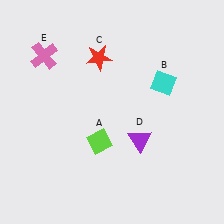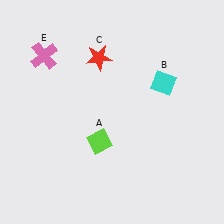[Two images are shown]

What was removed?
The purple triangle (D) was removed in Image 2.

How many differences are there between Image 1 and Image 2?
There is 1 difference between the two images.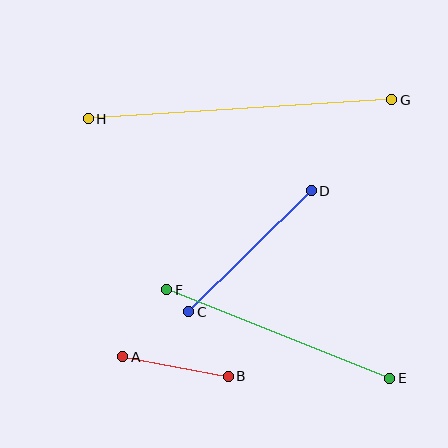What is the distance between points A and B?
The distance is approximately 107 pixels.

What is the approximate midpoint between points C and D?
The midpoint is at approximately (250, 251) pixels.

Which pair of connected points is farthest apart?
Points G and H are farthest apart.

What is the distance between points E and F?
The distance is approximately 240 pixels.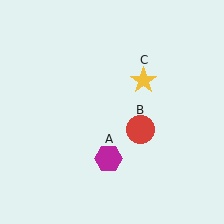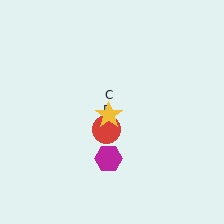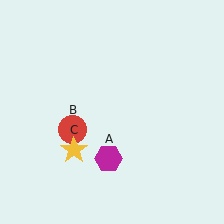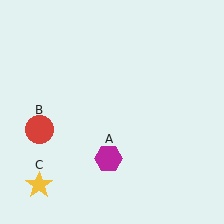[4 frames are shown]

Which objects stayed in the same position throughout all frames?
Magenta hexagon (object A) remained stationary.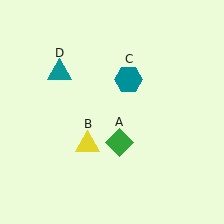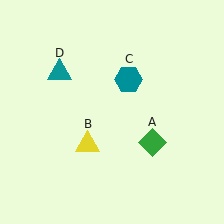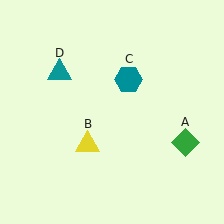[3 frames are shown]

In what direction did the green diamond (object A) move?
The green diamond (object A) moved right.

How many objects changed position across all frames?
1 object changed position: green diamond (object A).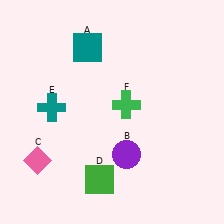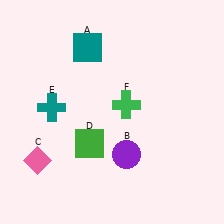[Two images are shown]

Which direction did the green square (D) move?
The green square (D) moved up.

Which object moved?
The green square (D) moved up.